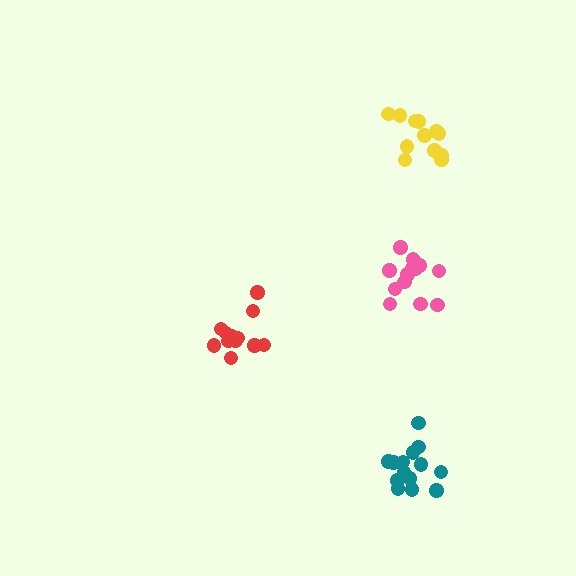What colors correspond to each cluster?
The clusters are colored: pink, yellow, teal, red.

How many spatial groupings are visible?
There are 4 spatial groupings.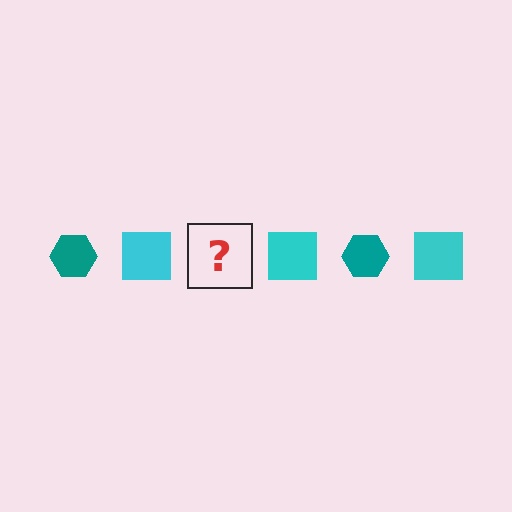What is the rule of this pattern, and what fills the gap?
The rule is that the pattern alternates between teal hexagon and cyan square. The gap should be filled with a teal hexagon.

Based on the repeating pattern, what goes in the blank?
The blank should be a teal hexagon.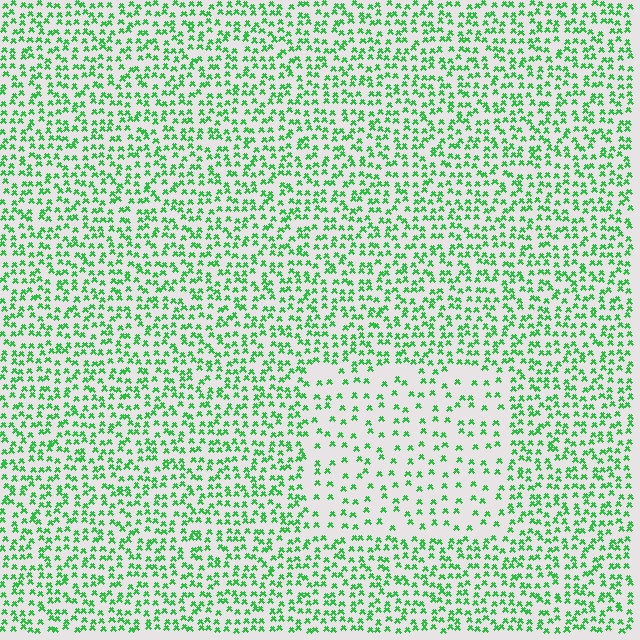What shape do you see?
I see a rectangle.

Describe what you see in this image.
The image contains small green elements arranged at two different densities. A rectangle-shaped region is visible where the elements are less densely packed than the surrounding area.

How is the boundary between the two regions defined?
The boundary is defined by a change in element density (approximately 2.1x ratio). All elements are the same color, size, and shape.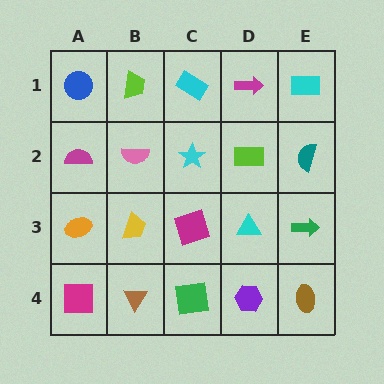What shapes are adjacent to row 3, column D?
A lime rectangle (row 2, column D), a purple hexagon (row 4, column D), a magenta square (row 3, column C), a green arrow (row 3, column E).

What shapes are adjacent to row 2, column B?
A lime trapezoid (row 1, column B), a yellow trapezoid (row 3, column B), a magenta semicircle (row 2, column A), a cyan star (row 2, column C).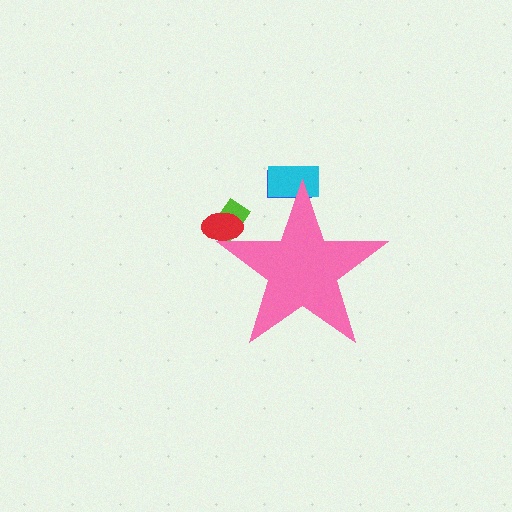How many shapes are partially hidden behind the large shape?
4 shapes are partially hidden.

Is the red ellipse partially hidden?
Yes, the red ellipse is partially hidden behind the pink star.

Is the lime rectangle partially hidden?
Yes, the lime rectangle is partially hidden behind the pink star.